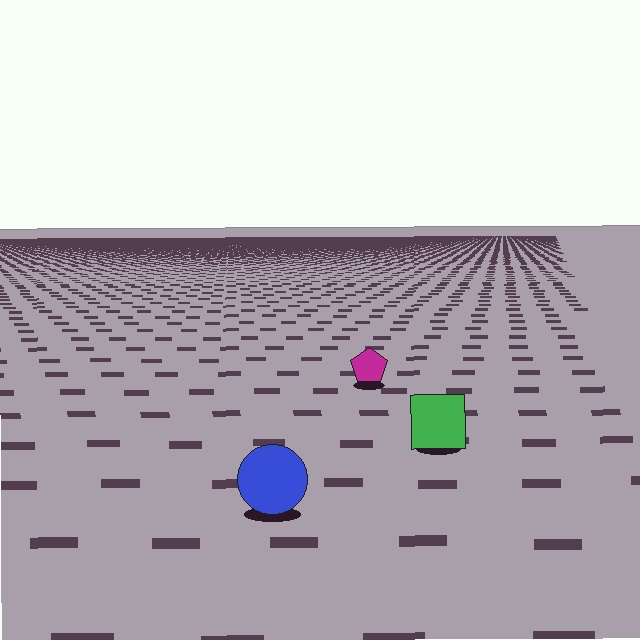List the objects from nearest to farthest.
From nearest to farthest: the blue circle, the green square, the magenta pentagon.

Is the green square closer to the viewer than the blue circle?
No. The blue circle is closer — you can tell from the texture gradient: the ground texture is coarser near it.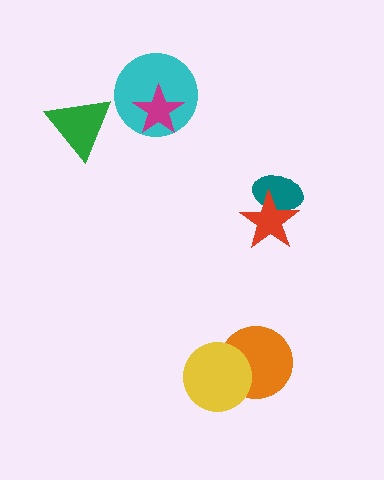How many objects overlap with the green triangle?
0 objects overlap with the green triangle.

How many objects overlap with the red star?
1 object overlaps with the red star.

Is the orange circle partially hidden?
Yes, it is partially covered by another shape.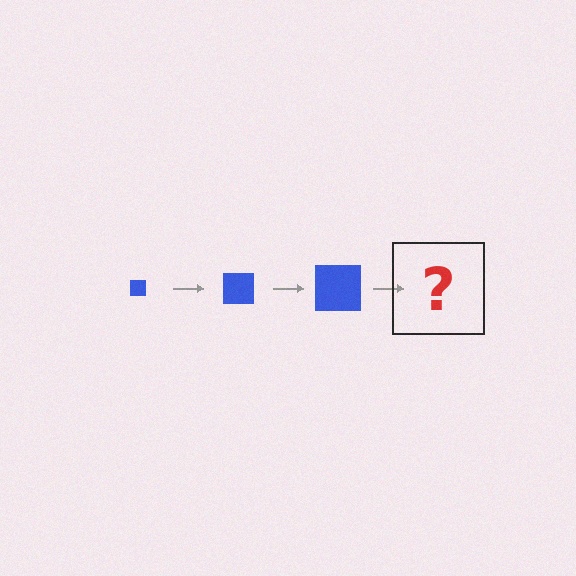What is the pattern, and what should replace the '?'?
The pattern is that the square gets progressively larger each step. The '?' should be a blue square, larger than the previous one.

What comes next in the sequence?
The next element should be a blue square, larger than the previous one.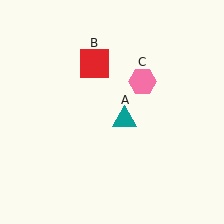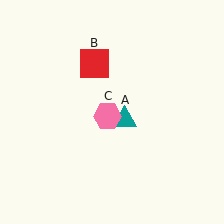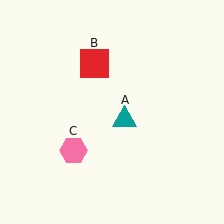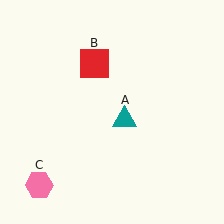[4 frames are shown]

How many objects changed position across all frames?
1 object changed position: pink hexagon (object C).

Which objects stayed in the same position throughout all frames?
Teal triangle (object A) and red square (object B) remained stationary.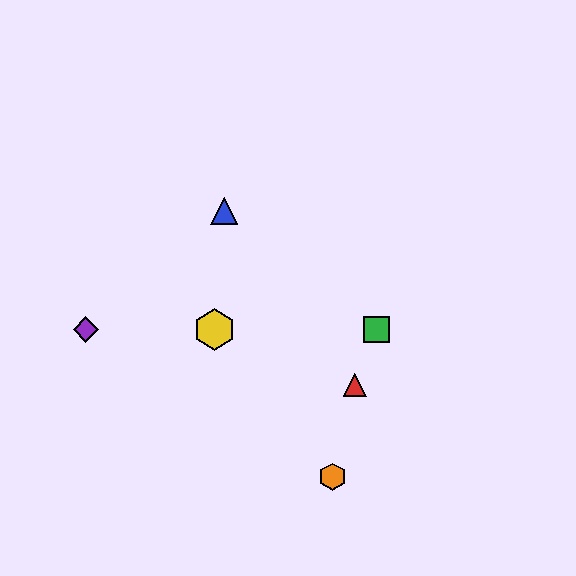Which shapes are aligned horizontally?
The green square, the yellow hexagon, the purple diamond are aligned horizontally.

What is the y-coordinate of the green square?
The green square is at y≈330.